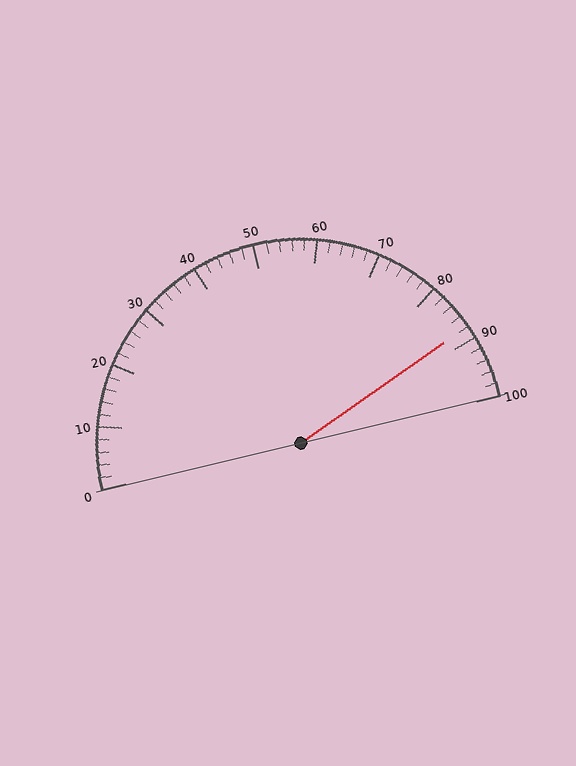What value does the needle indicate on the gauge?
The needle indicates approximately 88.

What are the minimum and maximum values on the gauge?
The gauge ranges from 0 to 100.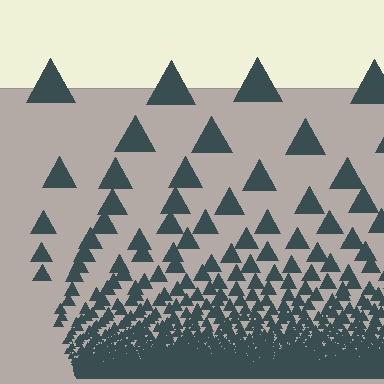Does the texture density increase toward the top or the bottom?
Density increases toward the bottom.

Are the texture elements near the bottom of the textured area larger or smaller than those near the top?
Smaller. The gradient is inverted — elements near the bottom are smaller and denser.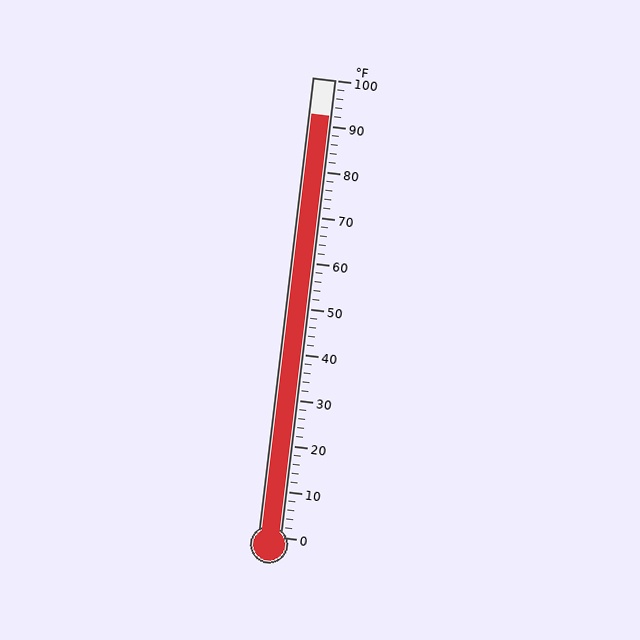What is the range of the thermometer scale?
The thermometer scale ranges from 0°F to 100°F.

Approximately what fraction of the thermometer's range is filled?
The thermometer is filled to approximately 90% of its range.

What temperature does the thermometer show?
The thermometer shows approximately 92°F.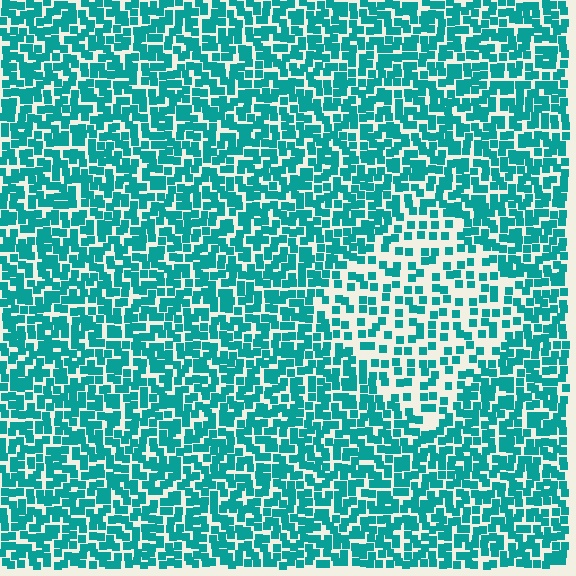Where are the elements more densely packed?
The elements are more densely packed outside the diamond boundary.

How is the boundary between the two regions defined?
The boundary is defined by a change in element density (approximately 2.0x ratio). All elements are the same color, size, and shape.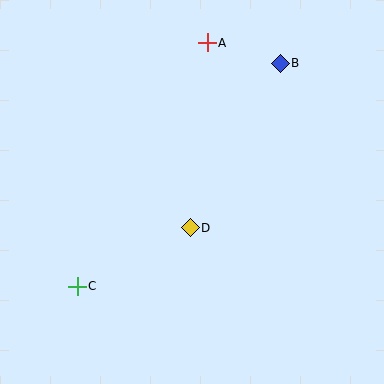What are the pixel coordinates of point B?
Point B is at (280, 63).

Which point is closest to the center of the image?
Point D at (190, 228) is closest to the center.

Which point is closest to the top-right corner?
Point B is closest to the top-right corner.